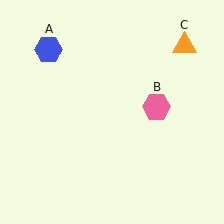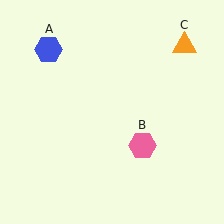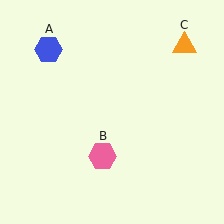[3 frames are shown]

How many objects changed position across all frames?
1 object changed position: pink hexagon (object B).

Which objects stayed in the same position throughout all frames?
Blue hexagon (object A) and orange triangle (object C) remained stationary.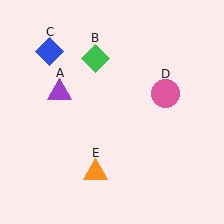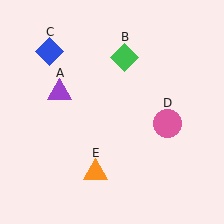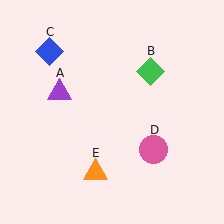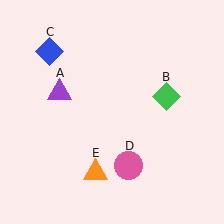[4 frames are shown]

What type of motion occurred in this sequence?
The green diamond (object B), pink circle (object D) rotated clockwise around the center of the scene.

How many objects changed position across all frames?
2 objects changed position: green diamond (object B), pink circle (object D).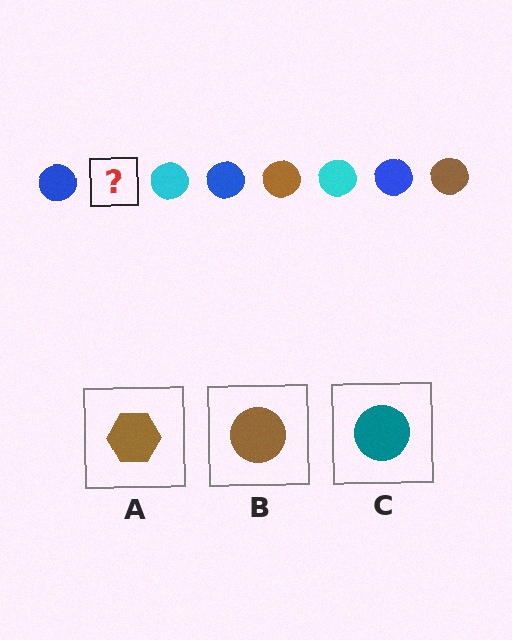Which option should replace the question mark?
Option B.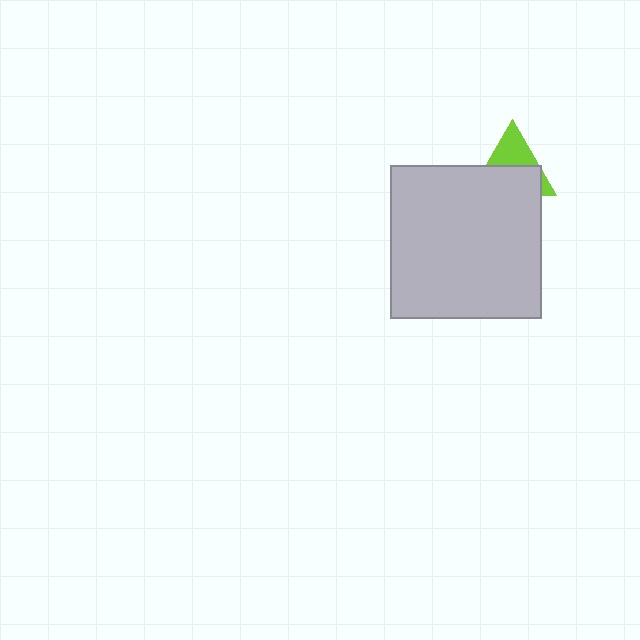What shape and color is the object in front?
The object in front is a light gray rectangle.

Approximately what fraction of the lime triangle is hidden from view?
Roughly 57% of the lime triangle is hidden behind the light gray rectangle.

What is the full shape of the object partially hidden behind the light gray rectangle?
The partially hidden object is a lime triangle.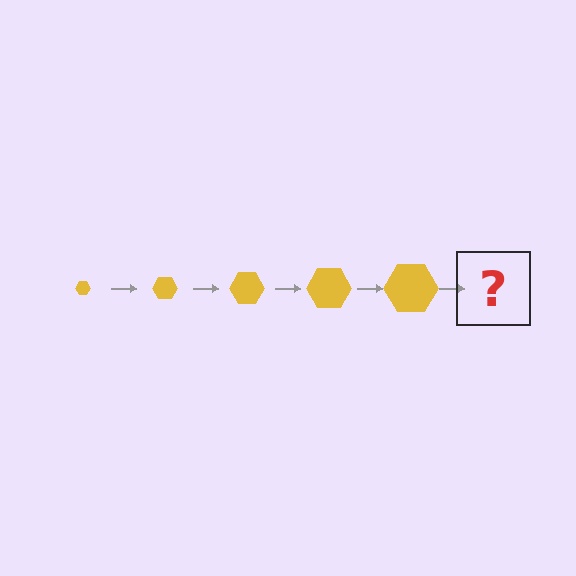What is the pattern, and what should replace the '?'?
The pattern is that the hexagon gets progressively larger each step. The '?' should be a yellow hexagon, larger than the previous one.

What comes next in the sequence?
The next element should be a yellow hexagon, larger than the previous one.